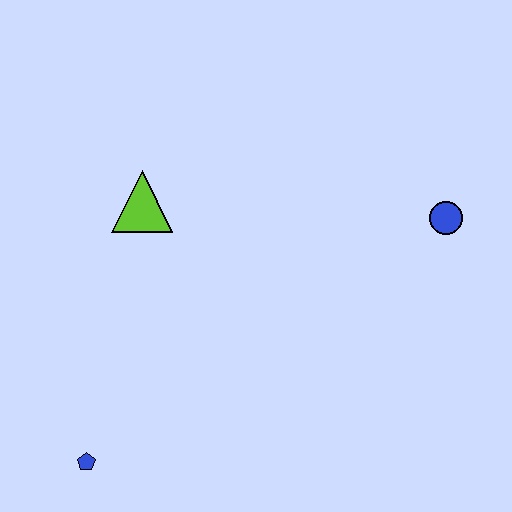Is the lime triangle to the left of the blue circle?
Yes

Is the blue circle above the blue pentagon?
Yes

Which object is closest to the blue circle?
The lime triangle is closest to the blue circle.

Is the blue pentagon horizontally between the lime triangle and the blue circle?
No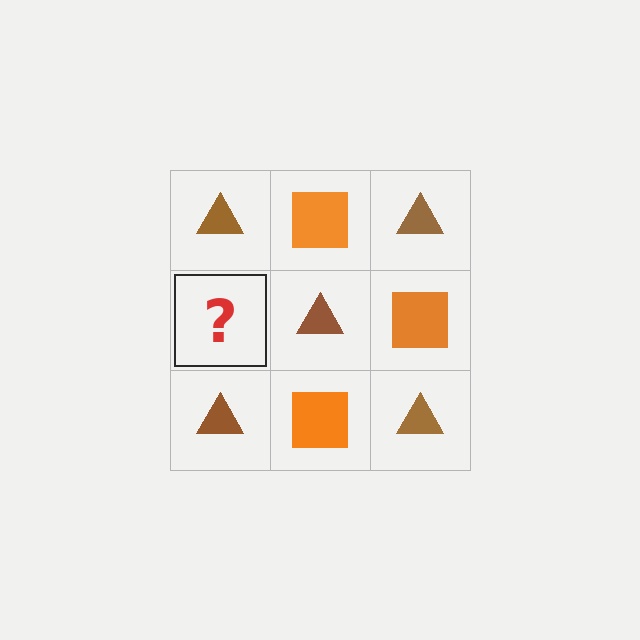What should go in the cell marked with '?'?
The missing cell should contain an orange square.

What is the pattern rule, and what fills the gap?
The rule is that it alternates brown triangle and orange square in a checkerboard pattern. The gap should be filled with an orange square.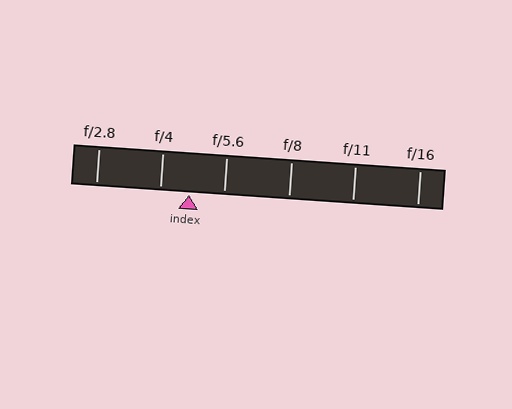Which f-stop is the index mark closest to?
The index mark is closest to f/4.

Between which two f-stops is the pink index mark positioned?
The index mark is between f/4 and f/5.6.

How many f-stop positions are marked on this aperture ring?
There are 6 f-stop positions marked.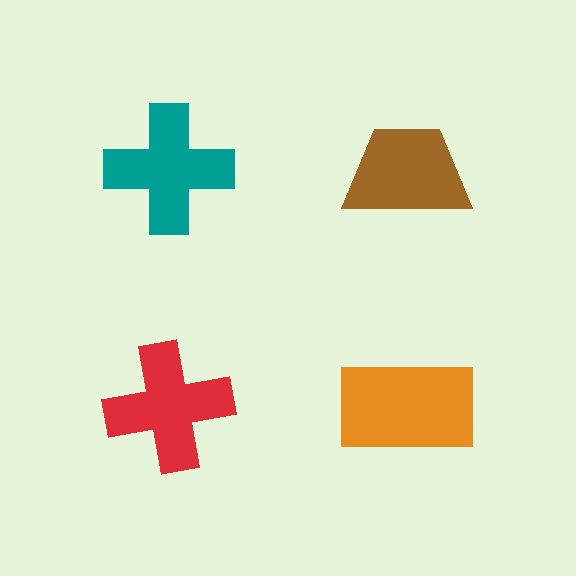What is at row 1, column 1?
A teal cross.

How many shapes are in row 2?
2 shapes.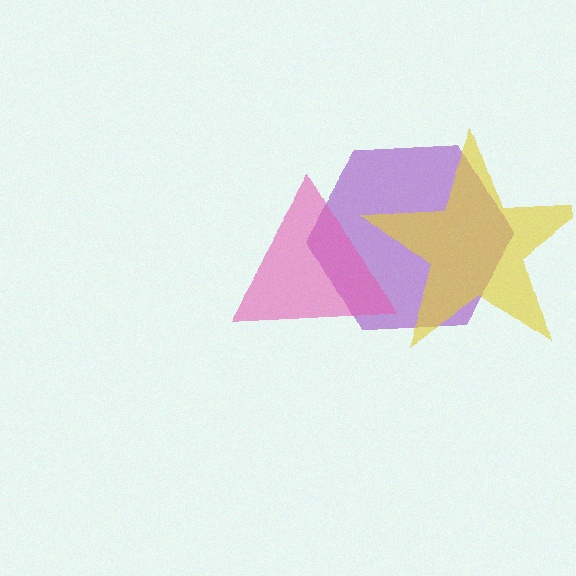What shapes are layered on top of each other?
The layered shapes are: a purple hexagon, a yellow star, a pink triangle.